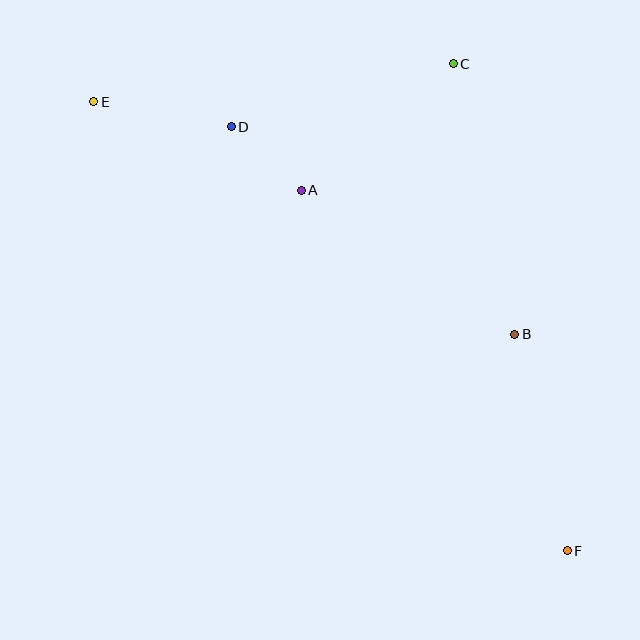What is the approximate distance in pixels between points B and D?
The distance between B and D is approximately 352 pixels.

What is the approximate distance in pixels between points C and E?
The distance between C and E is approximately 362 pixels.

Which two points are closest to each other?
Points A and D are closest to each other.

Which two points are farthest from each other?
Points E and F are farthest from each other.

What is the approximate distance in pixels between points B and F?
The distance between B and F is approximately 222 pixels.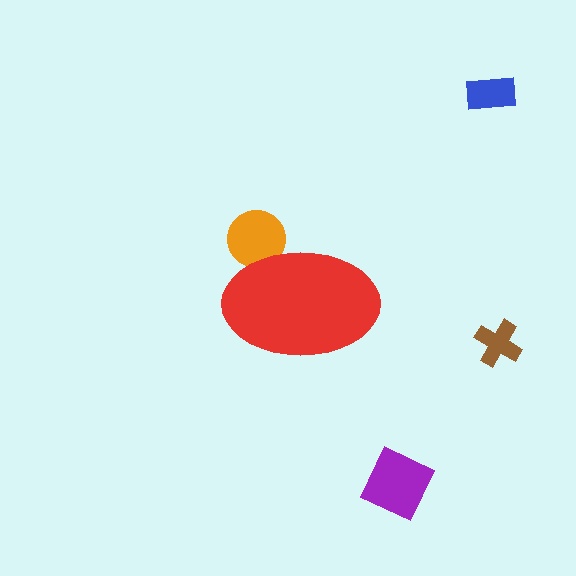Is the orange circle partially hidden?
Yes, the orange circle is partially hidden behind the red ellipse.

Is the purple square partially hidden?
No, the purple square is fully visible.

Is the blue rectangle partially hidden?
No, the blue rectangle is fully visible.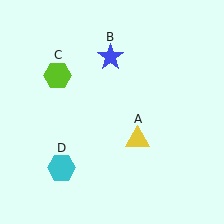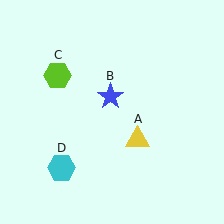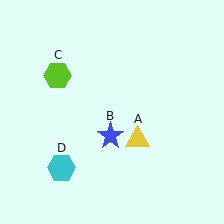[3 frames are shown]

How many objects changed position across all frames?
1 object changed position: blue star (object B).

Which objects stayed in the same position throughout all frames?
Yellow triangle (object A) and lime hexagon (object C) and cyan hexagon (object D) remained stationary.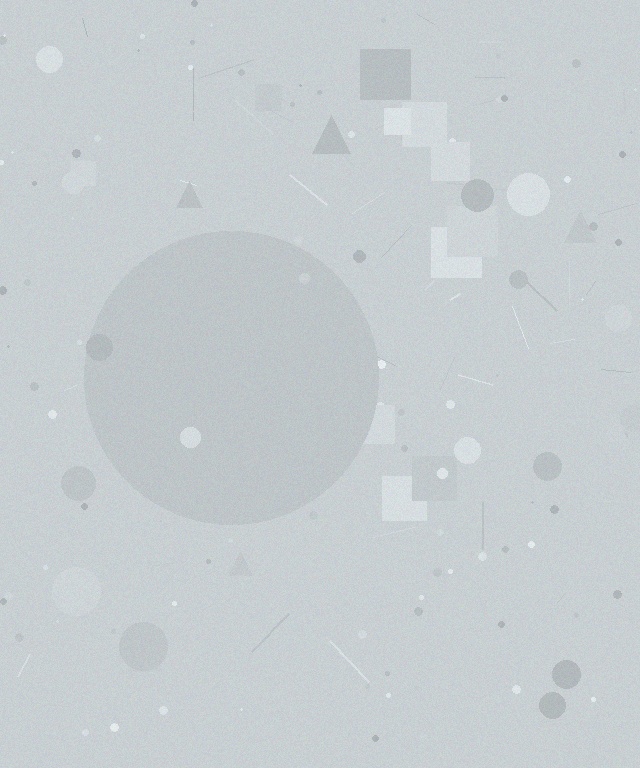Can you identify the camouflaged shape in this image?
The camouflaged shape is a circle.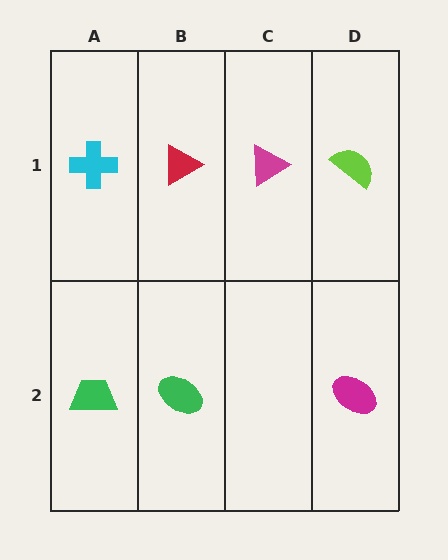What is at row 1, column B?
A red triangle.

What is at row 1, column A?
A cyan cross.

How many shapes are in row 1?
4 shapes.